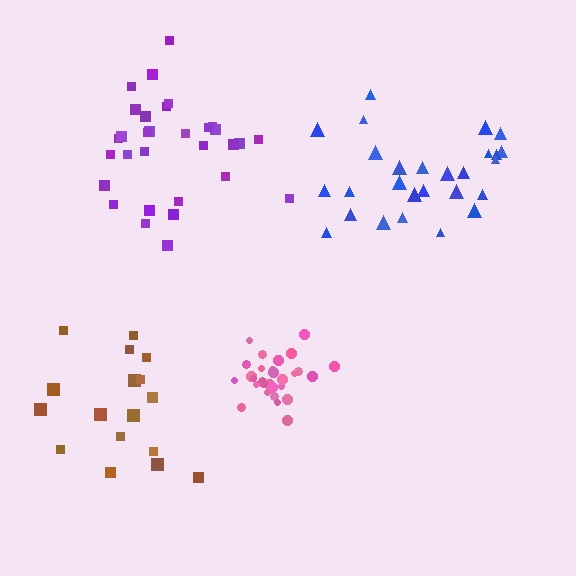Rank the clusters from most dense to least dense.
pink, purple, blue, brown.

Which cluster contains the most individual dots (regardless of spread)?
Purple (31).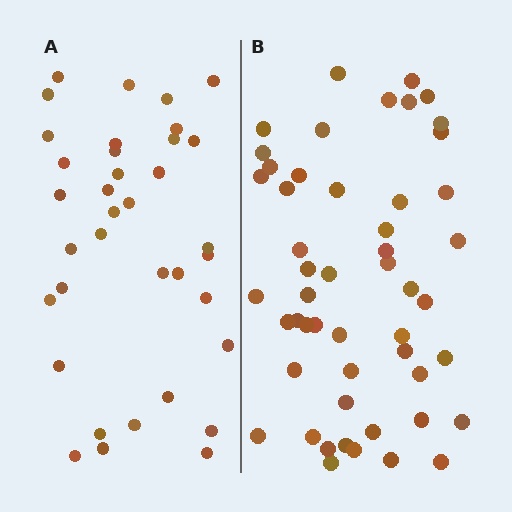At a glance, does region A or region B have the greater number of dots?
Region B (the right region) has more dots.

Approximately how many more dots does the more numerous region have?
Region B has approximately 15 more dots than region A.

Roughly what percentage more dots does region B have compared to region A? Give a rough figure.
About 40% more.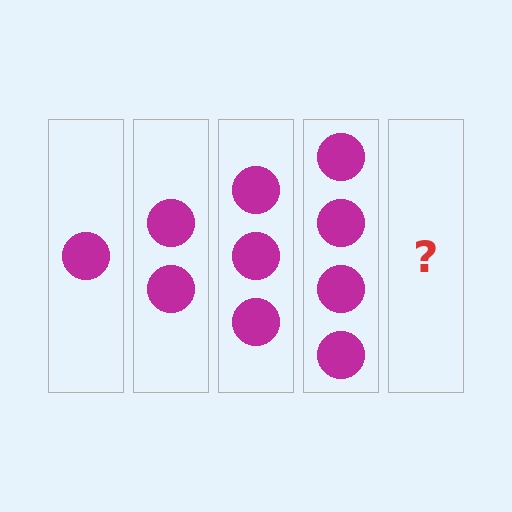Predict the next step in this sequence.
The next step is 5 circles.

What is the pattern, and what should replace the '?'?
The pattern is that each step adds one more circle. The '?' should be 5 circles.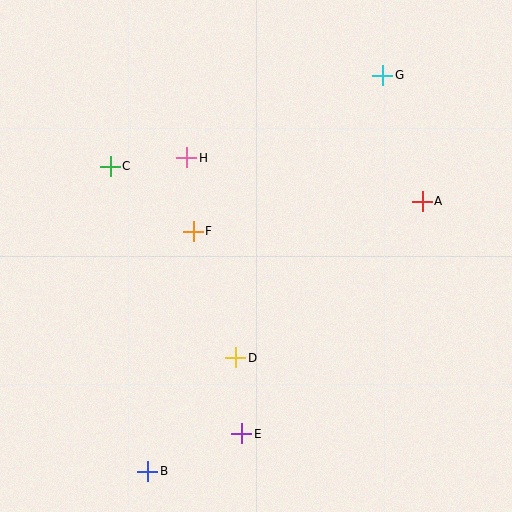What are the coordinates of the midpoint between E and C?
The midpoint between E and C is at (176, 300).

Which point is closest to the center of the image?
Point F at (193, 231) is closest to the center.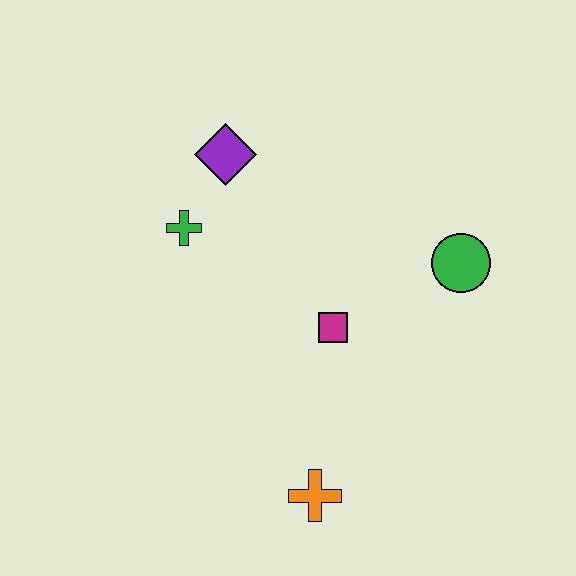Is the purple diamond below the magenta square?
No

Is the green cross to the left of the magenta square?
Yes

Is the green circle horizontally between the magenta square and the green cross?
No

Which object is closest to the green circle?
The magenta square is closest to the green circle.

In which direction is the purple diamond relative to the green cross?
The purple diamond is above the green cross.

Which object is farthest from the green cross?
The orange cross is farthest from the green cross.